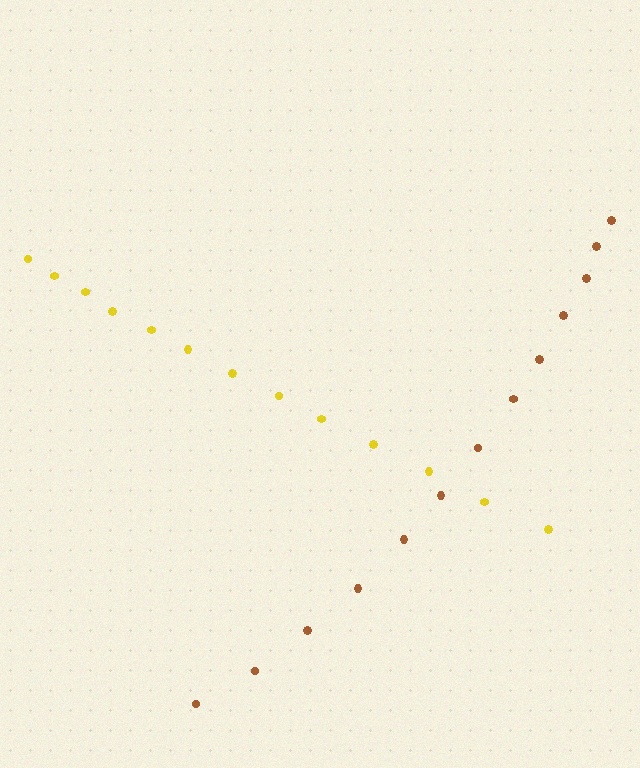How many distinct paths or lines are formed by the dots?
There are 2 distinct paths.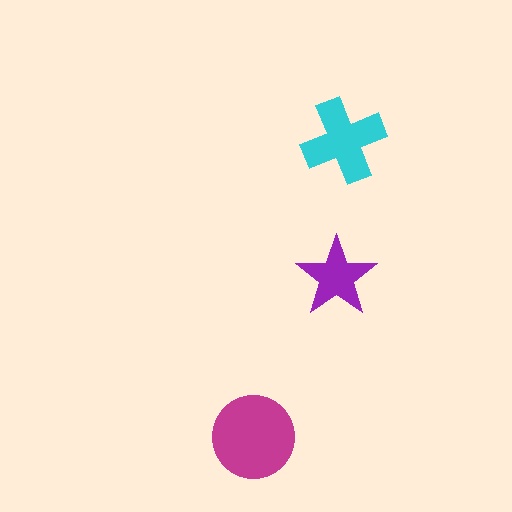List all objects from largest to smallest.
The magenta circle, the cyan cross, the purple star.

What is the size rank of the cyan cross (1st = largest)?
2nd.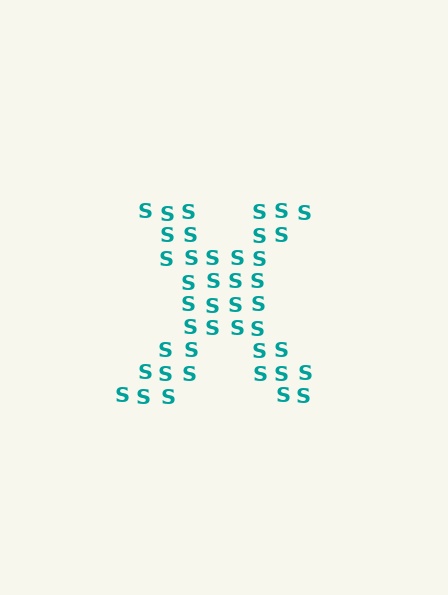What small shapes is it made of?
It is made of small letter S's.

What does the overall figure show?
The overall figure shows the letter X.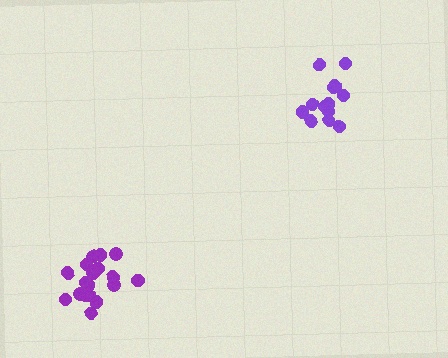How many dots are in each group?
Group 1: 18 dots, Group 2: 13 dots (31 total).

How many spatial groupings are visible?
There are 2 spatial groupings.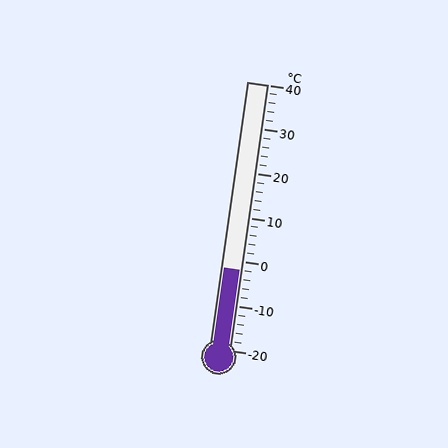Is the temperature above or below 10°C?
The temperature is below 10°C.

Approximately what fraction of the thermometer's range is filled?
The thermometer is filled to approximately 30% of its range.